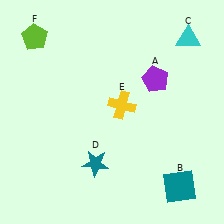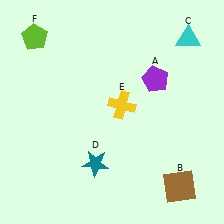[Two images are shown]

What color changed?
The square (B) changed from teal in Image 1 to brown in Image 2.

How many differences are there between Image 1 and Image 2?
There is 1 difference between the two images.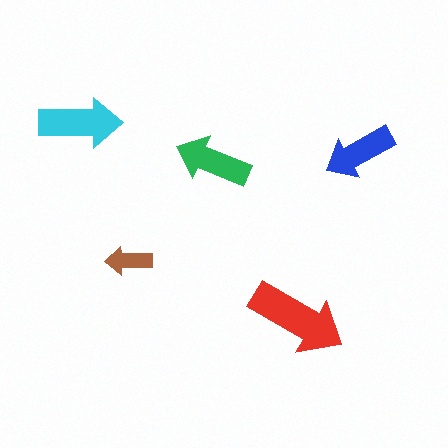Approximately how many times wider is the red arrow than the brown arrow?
About 2 times wider.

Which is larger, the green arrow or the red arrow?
The red one.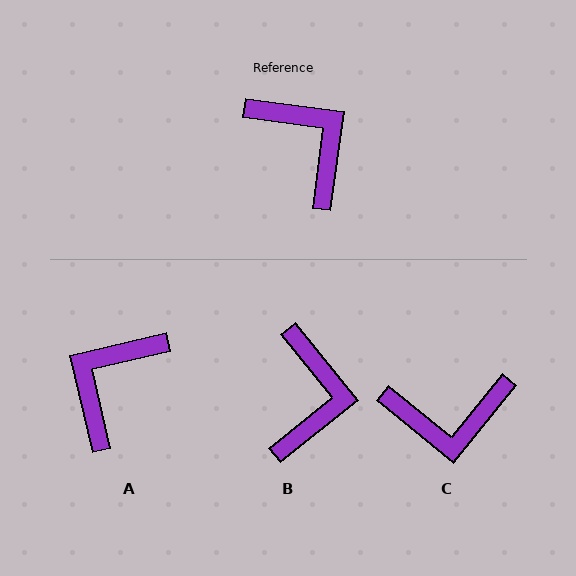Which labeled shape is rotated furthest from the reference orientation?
C, about 121 degrees away.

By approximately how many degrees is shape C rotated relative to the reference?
Approximately 121 degrees clockwise.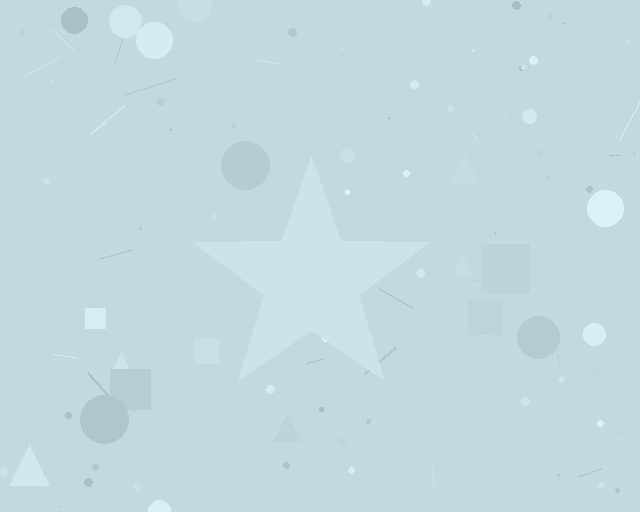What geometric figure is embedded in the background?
A star is embedded in the background.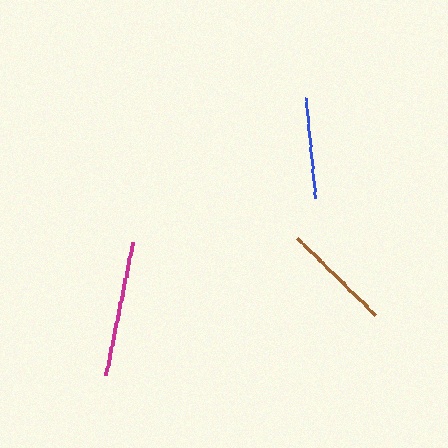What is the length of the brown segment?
The brown segment is approximately 109 pixels long.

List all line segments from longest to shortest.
From longest to shortest: magenta, brown, blue.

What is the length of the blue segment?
The blue segment is approximately 102 pixels long.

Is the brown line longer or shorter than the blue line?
The brown line is longer than the blue line.